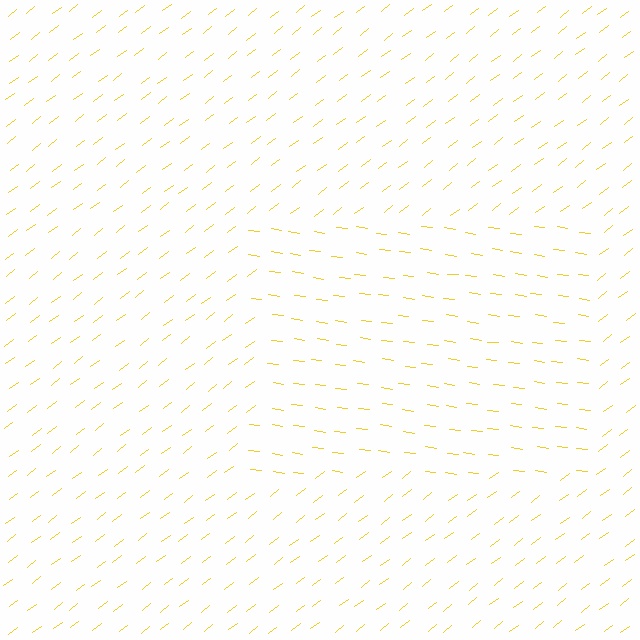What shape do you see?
I see a rectangle.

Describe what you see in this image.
The image is filled with small yellow line segments. A rectangle region in the image has lines oriented differently from the surrounding lines, creating a visible texture boundary.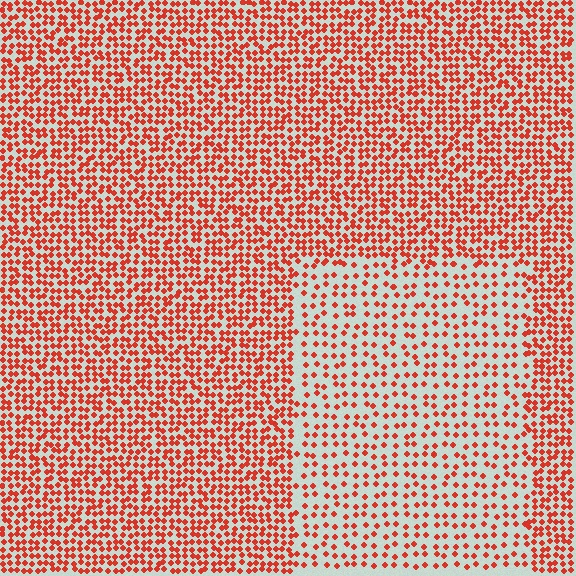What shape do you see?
I see a rectangle.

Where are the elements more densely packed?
The elements are more densely packed outside the rectangle boundary.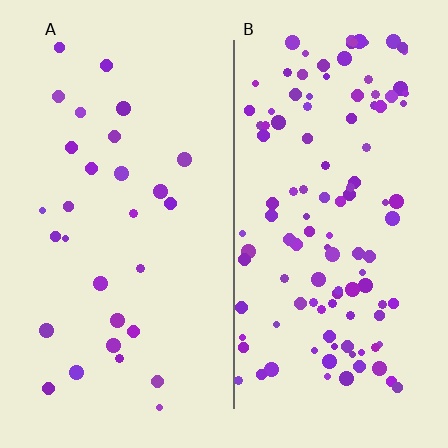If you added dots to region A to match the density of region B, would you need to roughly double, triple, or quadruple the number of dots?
Approximately quadruple.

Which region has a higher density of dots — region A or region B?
B (the right).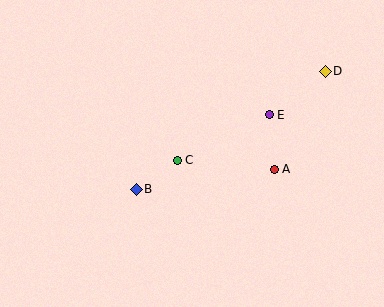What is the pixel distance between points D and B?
The distance between D and B is 223 pixels.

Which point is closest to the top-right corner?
Point D is closest to the top-right corner.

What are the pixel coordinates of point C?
Point C is at (177, 160).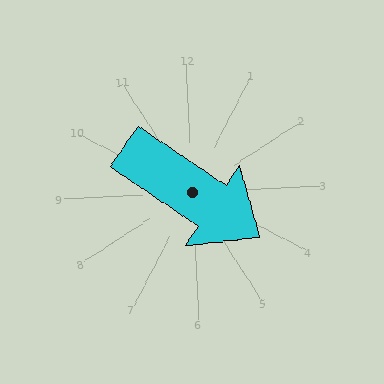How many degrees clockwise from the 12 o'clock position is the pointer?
Approximately 127 degrees.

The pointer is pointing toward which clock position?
Roughly 4 o'clock.